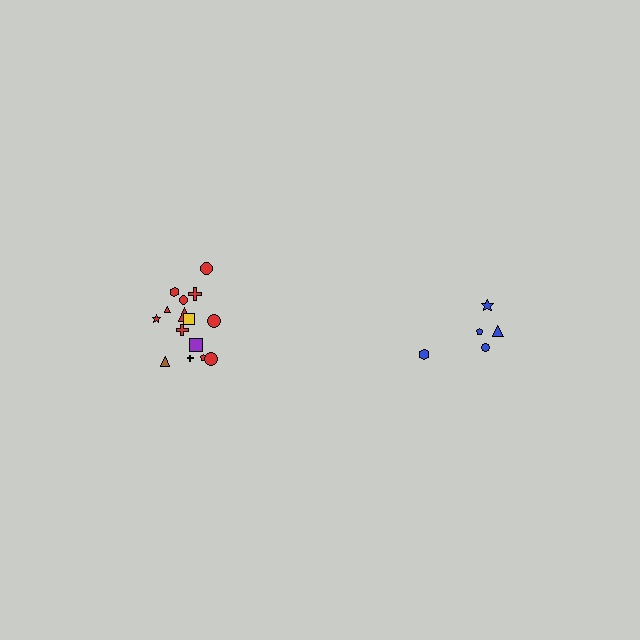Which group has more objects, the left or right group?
The left group.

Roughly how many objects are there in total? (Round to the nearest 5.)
Roughly 20 objects in total.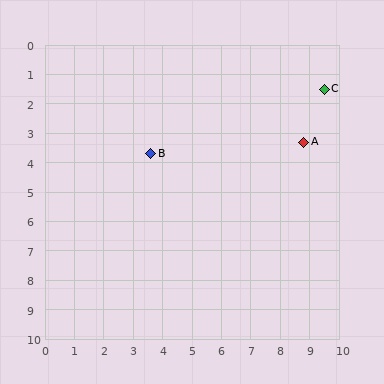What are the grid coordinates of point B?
Point B is at approximately (3.6, 3.7).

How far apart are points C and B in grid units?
Points C and B are about 6.3 grid units apart.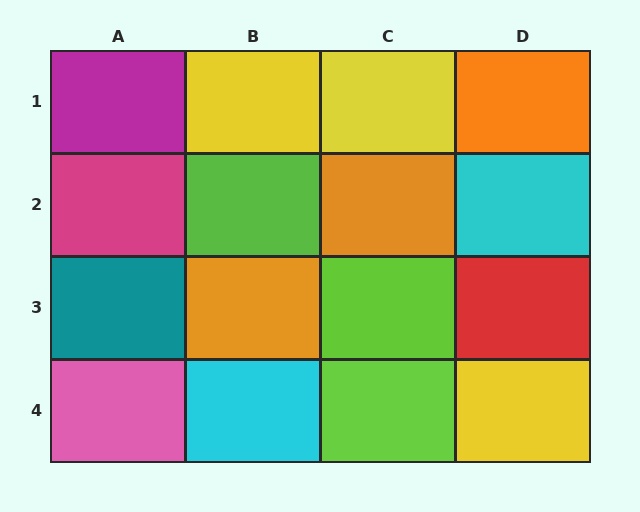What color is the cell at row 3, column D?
Red.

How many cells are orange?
3 cells are orange.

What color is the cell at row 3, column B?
Orange.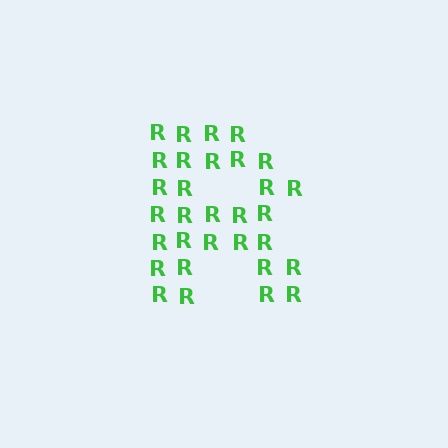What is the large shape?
The large shape is the letter R.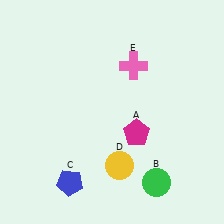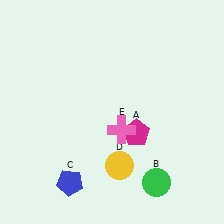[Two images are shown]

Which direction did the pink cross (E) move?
The pink cross (E) moved down.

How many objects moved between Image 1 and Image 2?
1 object moved between the two images.